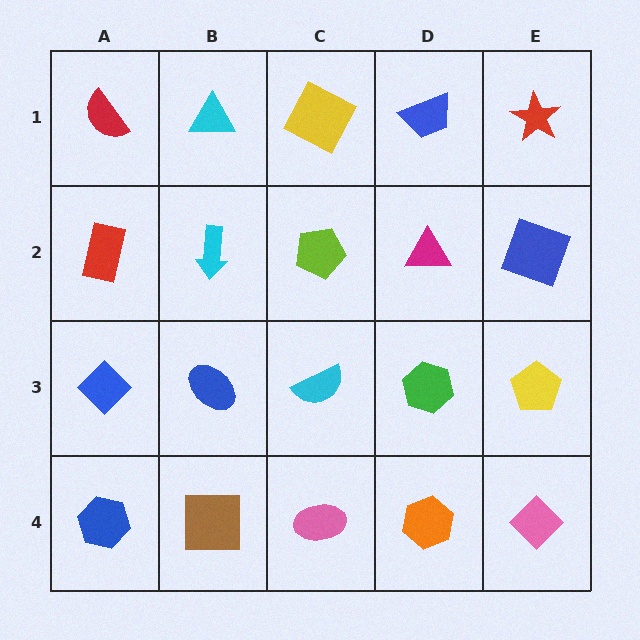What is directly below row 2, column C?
A cyan semicircle.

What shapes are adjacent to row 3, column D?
A magenta triangle (row 2, column D), an orange hexagon (row 4, column D), a cyan semicircle (row 3, column C), a yellow pentagon (row 3, column E).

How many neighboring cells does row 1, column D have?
3.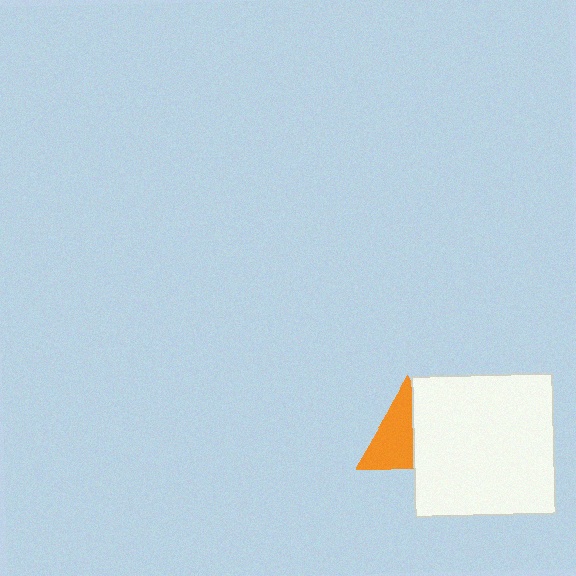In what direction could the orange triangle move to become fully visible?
The orange triangle could move left. That would shift it out from behind the white square entirely.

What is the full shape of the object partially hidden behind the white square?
The partially hidden object is an orange triangle.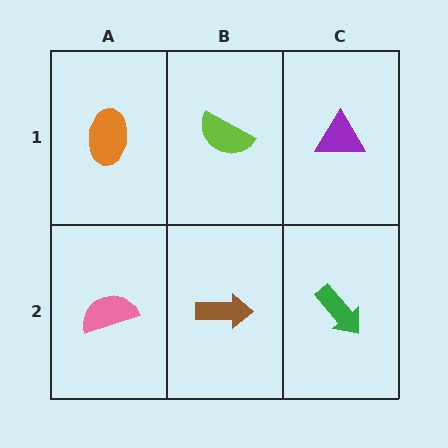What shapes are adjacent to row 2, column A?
An orange ellipse (row 1, column A), a brown arrow (row 2, column B).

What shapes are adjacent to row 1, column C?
A green arrow (row 2, column C), a lime semicircle (row 1, column B).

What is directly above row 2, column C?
A purple triangle.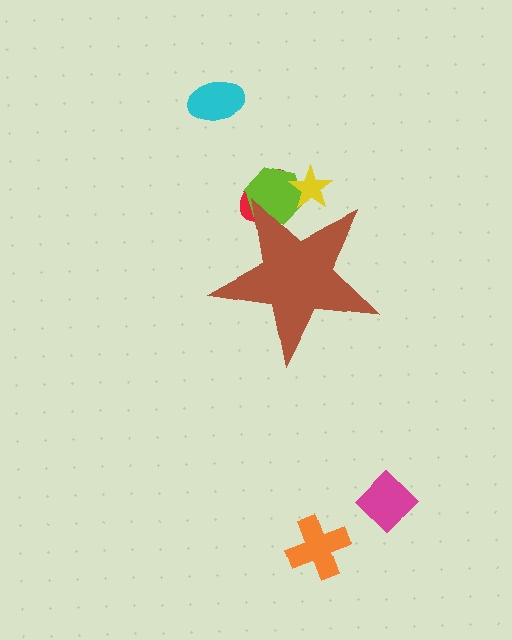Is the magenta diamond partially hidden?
No, the magenta diamond is fully visible.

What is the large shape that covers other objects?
A brown star.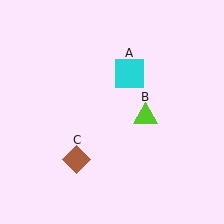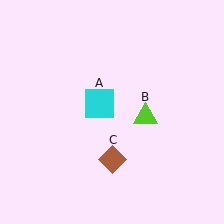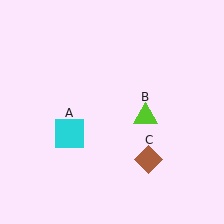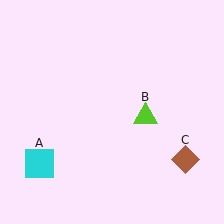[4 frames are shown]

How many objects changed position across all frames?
2 objects changed position: cyan square (object A), brown diamond (object C).